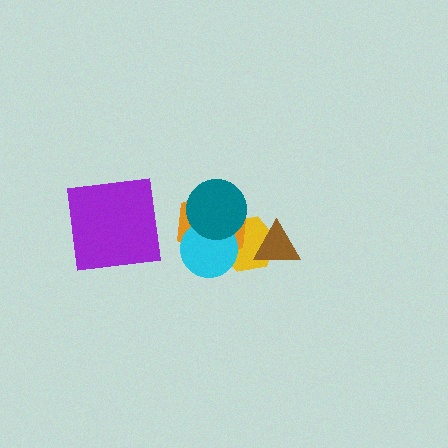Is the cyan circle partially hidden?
Yes, it is partially covered by another shape.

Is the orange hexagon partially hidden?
Yes, it is partially covered by another shape.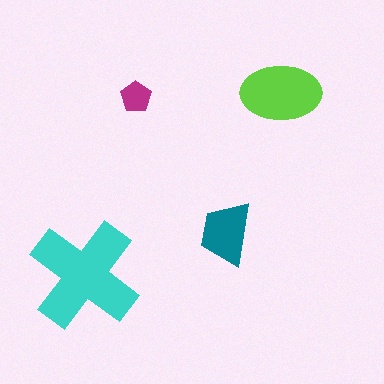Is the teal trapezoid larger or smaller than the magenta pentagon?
Larger.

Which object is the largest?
The cyan cross.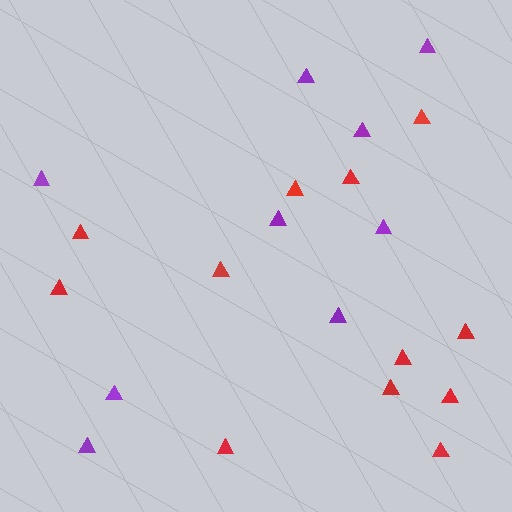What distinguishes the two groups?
There are 2 groups: one group of red triangles (12) and one group of purple triangles (9).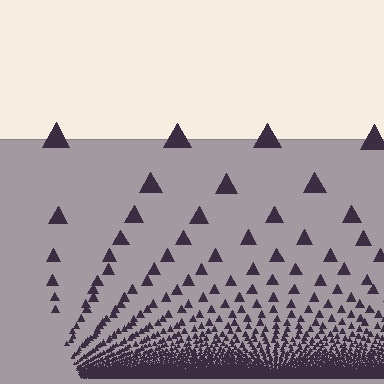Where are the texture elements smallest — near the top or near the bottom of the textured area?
Near the bottom.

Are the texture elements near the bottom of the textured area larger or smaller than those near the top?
Smaller. The gradient is inverted — elements near the bottom are smaller and denser.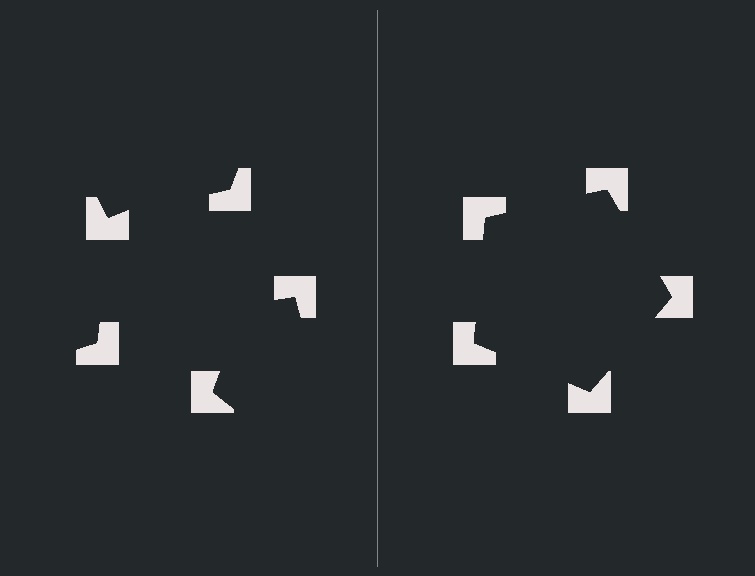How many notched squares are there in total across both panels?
10 — 5 on each side.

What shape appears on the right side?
An illusory pentagon.